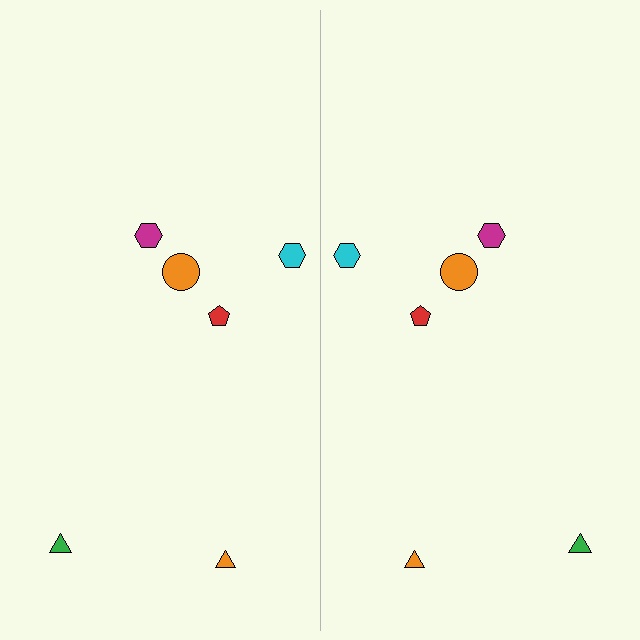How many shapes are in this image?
There are 12 shapes in this image.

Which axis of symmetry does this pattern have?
The pattern has a vertical axis of symmetry running through the center of the image.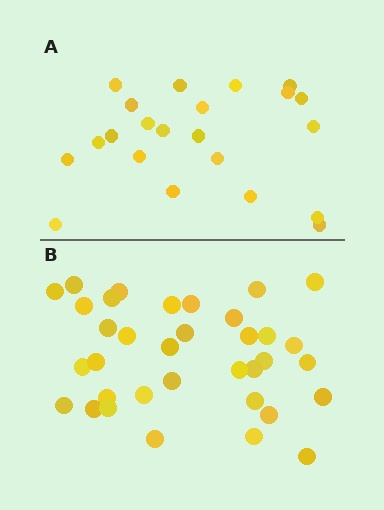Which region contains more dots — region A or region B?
Region B (the bottom region) has more dots.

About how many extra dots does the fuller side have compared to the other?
Region B has approximately 15 more dots than region A.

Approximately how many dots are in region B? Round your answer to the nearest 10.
About 40 dots. (The exact count is 35, which rounds to 40.)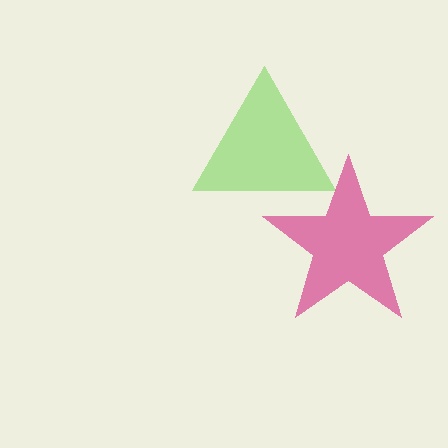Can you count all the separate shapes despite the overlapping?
Yes, there are 2 separate shapes.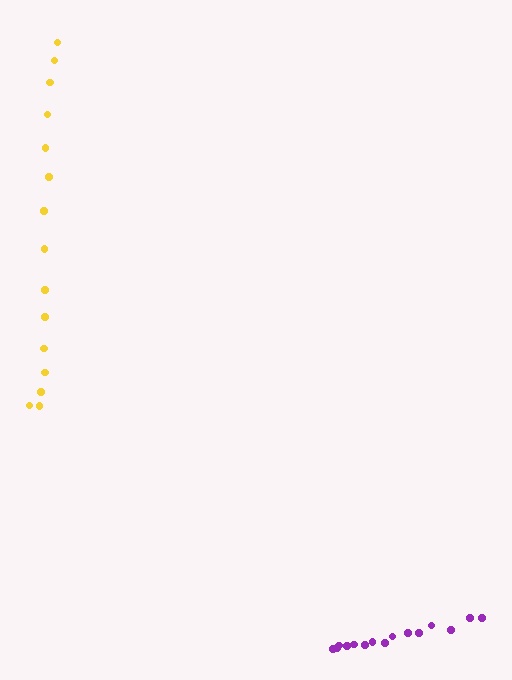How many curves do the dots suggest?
There are 2 distinct paths.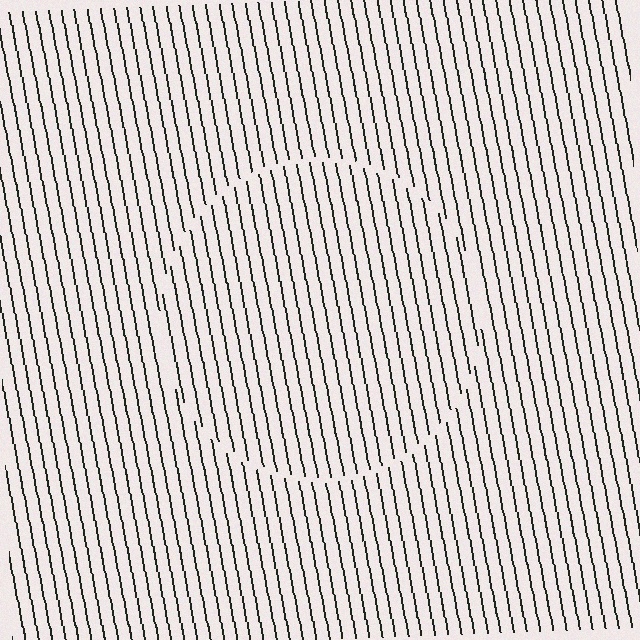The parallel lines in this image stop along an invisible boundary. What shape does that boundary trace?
An illusory circle. The interior of the shape contains the same grating, shifted by half a period — the contour is defined by the phase discontinuity where line-ends from the inner and outer gratings abut.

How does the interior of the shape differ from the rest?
The interior of the shape contains the same grating, shifted by half a period — the contour is defined by the phase discontinuity where line-ends from the inner and outer gratings abut.